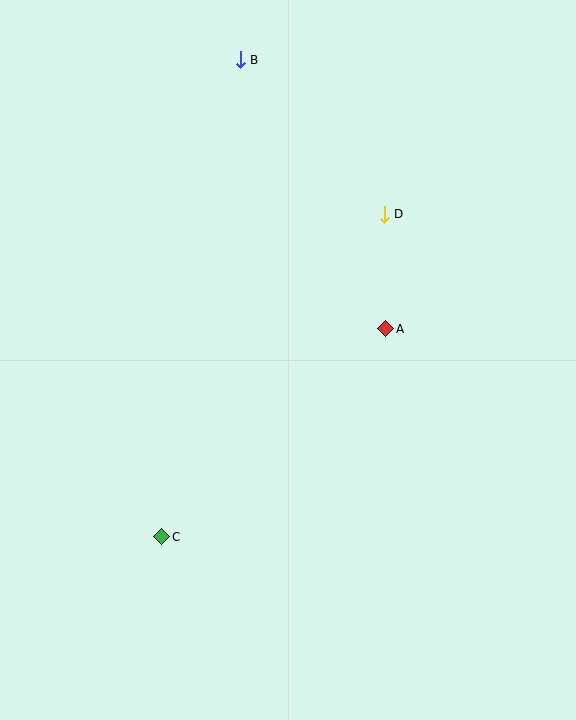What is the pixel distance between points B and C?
The distance between B and C is 483 pixels.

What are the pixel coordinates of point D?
Point D is at (384, 214).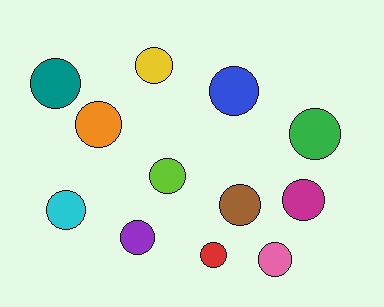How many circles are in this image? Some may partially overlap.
There are 12 circles.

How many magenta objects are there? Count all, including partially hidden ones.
There is 1 magenta object.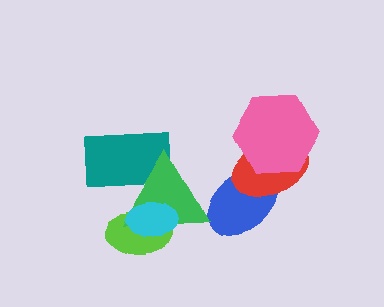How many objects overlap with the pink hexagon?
2 objects overlap with the pink hexagon.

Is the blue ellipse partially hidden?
Yes, it is partially covered by another shape.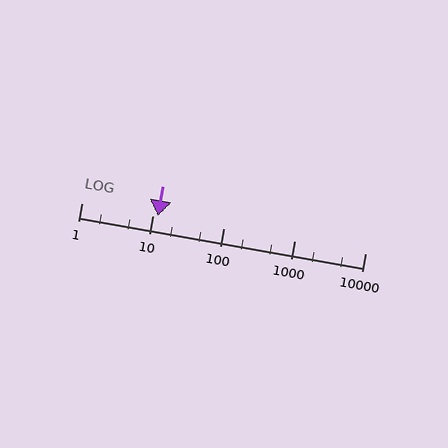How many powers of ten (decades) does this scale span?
The scale spans 4 decades, from 1 to 10000.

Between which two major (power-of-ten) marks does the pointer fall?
The pointer is between 10 and 100.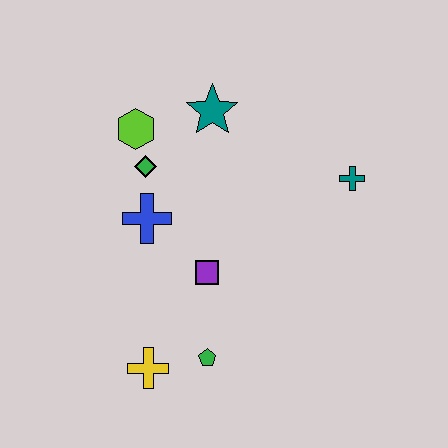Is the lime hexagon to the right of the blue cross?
No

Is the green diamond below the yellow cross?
No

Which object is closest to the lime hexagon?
The green diamond is closest to the lime hexagon.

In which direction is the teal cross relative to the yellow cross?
The teal cross is to the right of the yellow cross.